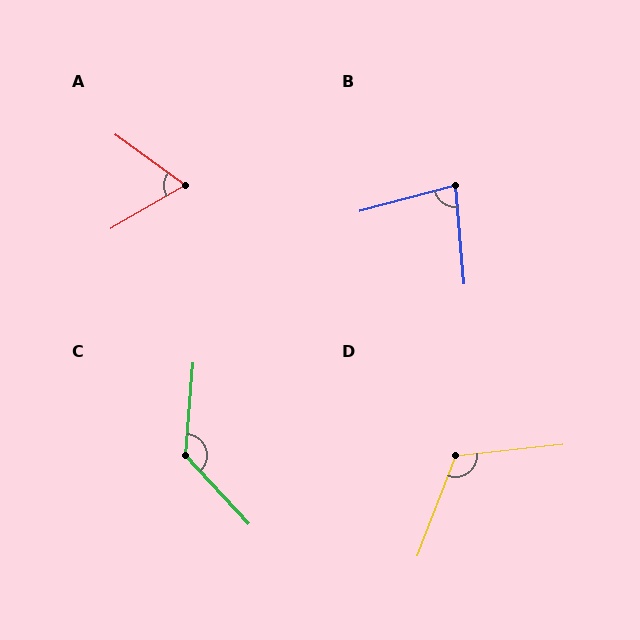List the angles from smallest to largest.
A (66°), B (80°), D (117°), C (132°).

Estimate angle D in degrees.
Approximately 117 degrees.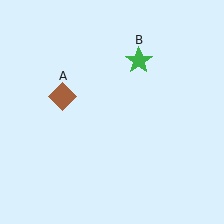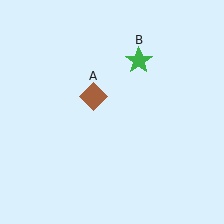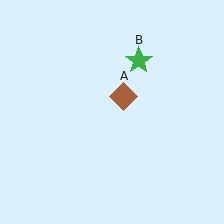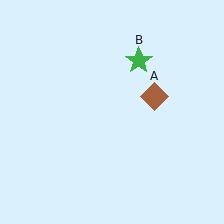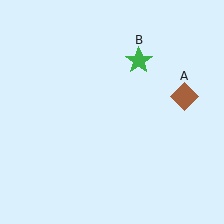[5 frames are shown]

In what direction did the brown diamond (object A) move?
The brown diamond (object A) moved right.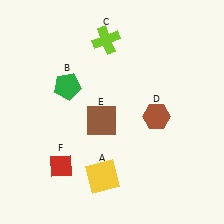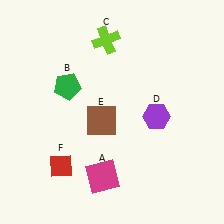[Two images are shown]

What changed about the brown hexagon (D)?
In Image 1, D is brown. In Image 2, it changed to purple.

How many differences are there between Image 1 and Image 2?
There are 2 differences between the two images.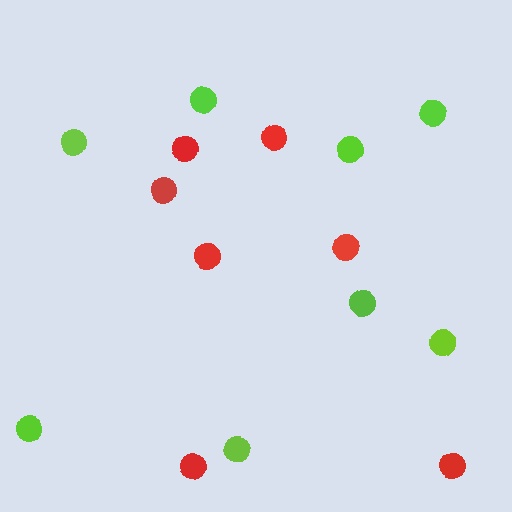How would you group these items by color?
There are 2 groups: one group of lime circles (8) and one group of red circles (7).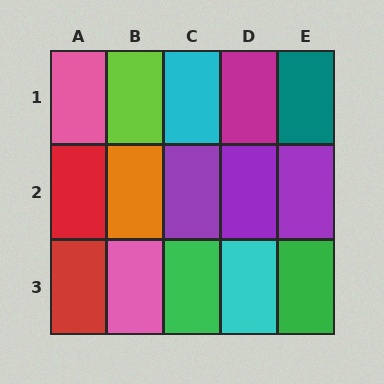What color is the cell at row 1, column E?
Teal.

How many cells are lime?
1 cell is lime.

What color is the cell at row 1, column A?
Pink.